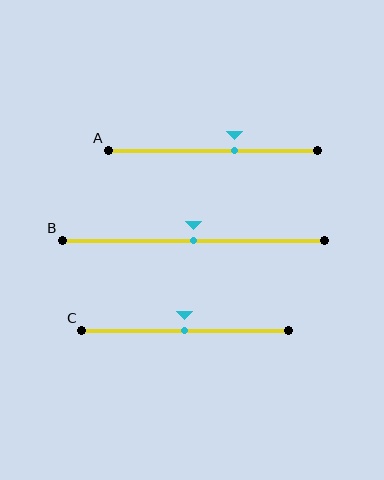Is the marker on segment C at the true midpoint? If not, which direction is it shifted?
Yes, the marker on segment C is at the true midpoint.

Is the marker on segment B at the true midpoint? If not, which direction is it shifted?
Yes, the marker on segment B is at the true midpoint.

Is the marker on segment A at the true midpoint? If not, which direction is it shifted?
No, the marker on segment A is shifted to the right by about 10% of the segment length.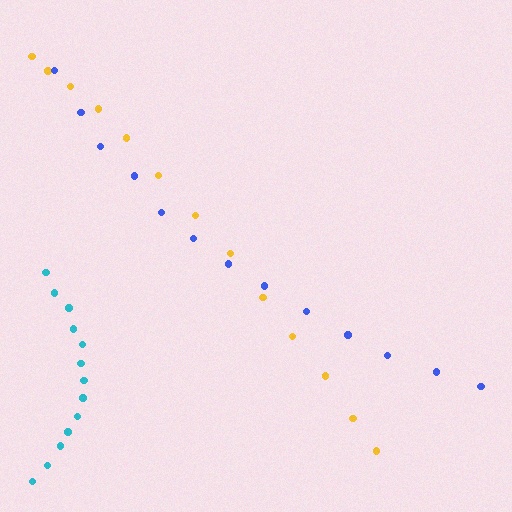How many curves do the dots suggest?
There are 3 distinct paths.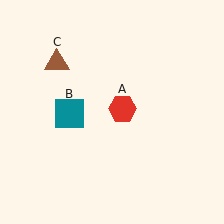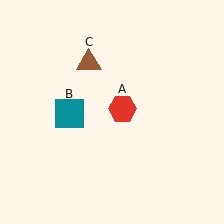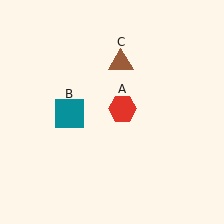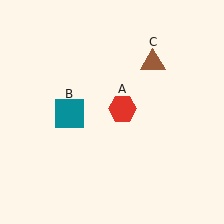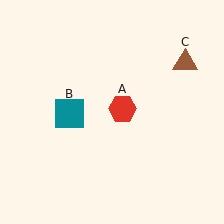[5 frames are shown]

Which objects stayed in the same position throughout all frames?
Red hexagon (object A) and teal square (object B) remained stationary.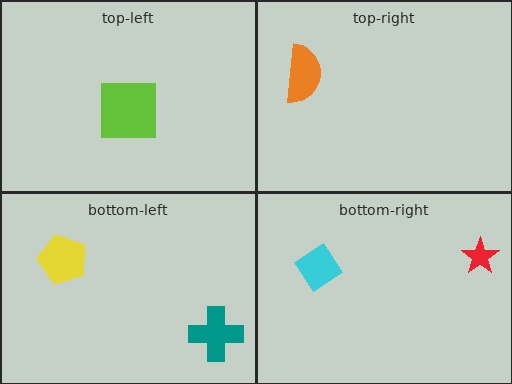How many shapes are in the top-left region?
1.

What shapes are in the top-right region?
The orange semicircle.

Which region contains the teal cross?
The bottom-left region.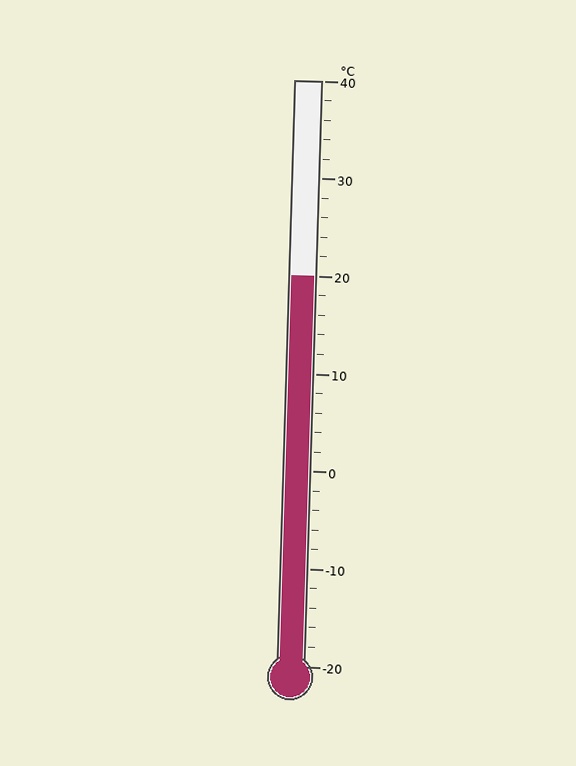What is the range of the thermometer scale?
The thermometer scale ranges from -20°C to 40°C.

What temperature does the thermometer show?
The thermometer shows approximately 20°C.